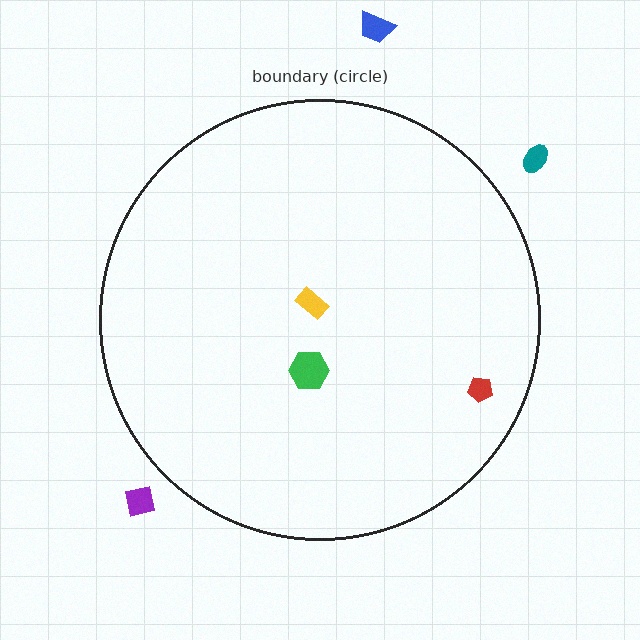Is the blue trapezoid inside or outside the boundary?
Outside.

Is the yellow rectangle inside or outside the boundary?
Inside.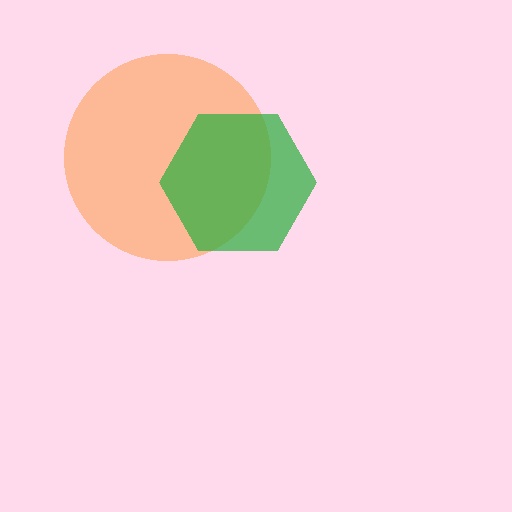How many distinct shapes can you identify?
There are 2 distinct shapes: an orange circle, a green hexagon.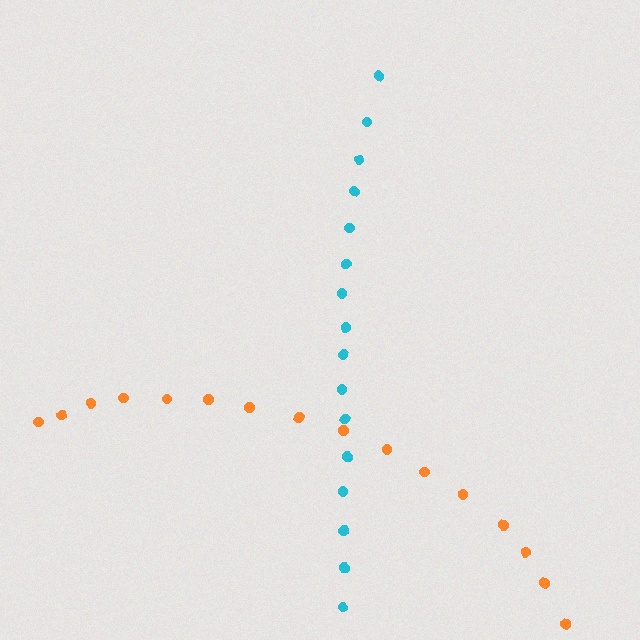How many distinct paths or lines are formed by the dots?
There are 2 distinct paths.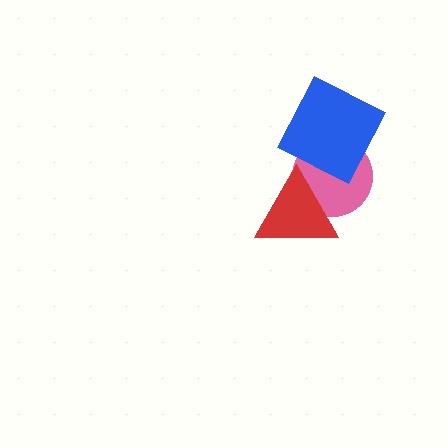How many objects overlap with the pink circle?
2 objects overlap with the pink circle.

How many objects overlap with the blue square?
1 object overlaps with the blue square.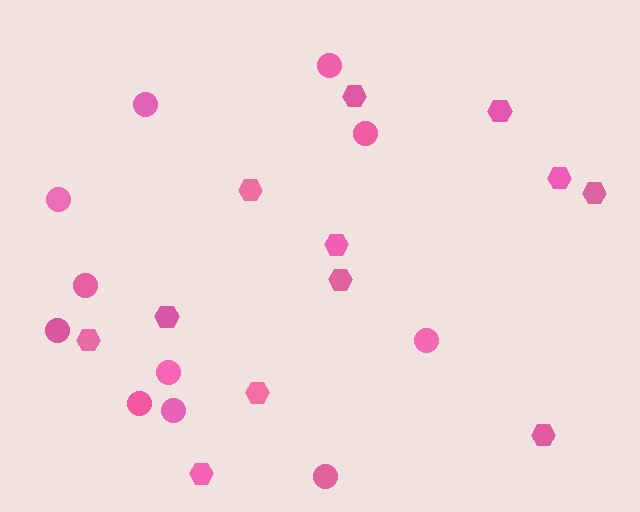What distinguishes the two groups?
There are 2 groups: one group of hexagons (12) and one group of circles (11).